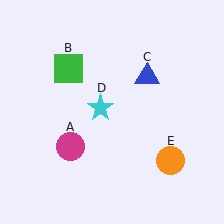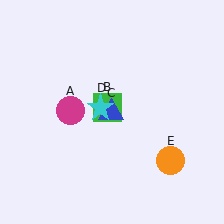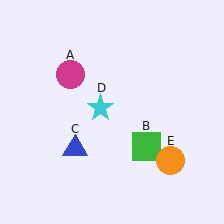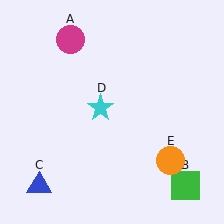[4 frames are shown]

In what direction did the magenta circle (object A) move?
The magenta circle (object A) moved up.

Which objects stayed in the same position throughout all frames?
Cyan star (object D) and orange circle (object E) remained stationary.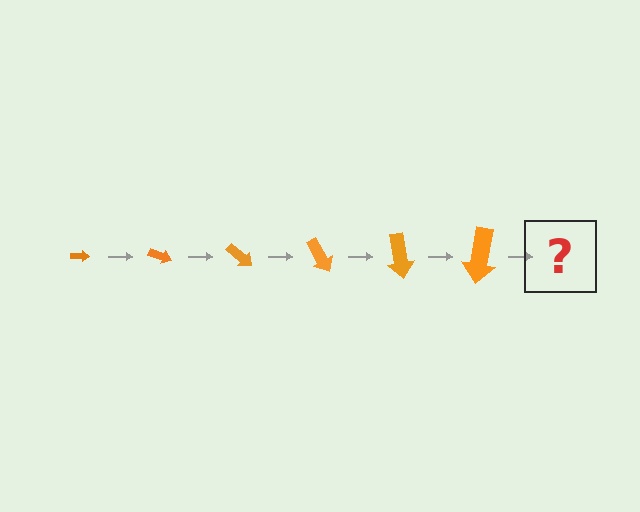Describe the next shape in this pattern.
It should be an arrow, larger than the previous one and rotated 120 degrees from the start.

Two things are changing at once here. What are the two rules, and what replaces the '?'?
The two rules are that the arrow grows larger each step and it rotates 20 degrees each step. The '?' should be an arrow, larger than the previous one and rotated 120 degrees from the start.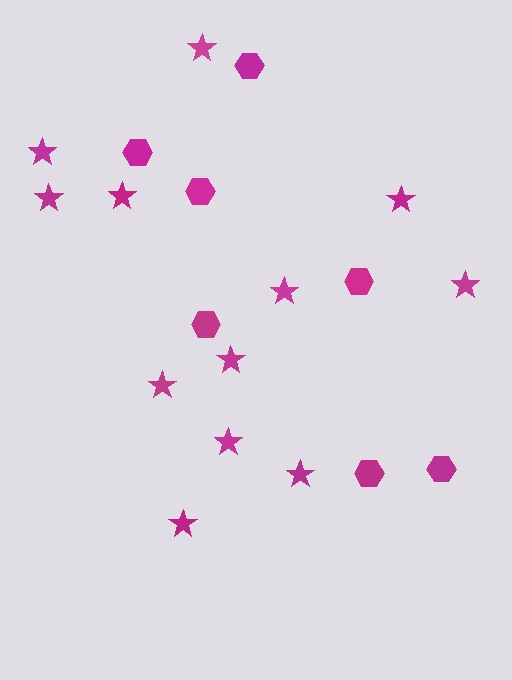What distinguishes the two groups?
There are 2 groups: one group of stars (12) and one group of hexagons (7).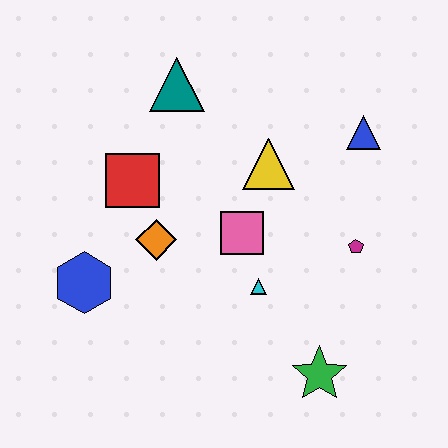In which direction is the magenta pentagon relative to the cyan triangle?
The magenta pentagon is to the right of the cyan triangle.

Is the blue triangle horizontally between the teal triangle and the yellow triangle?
No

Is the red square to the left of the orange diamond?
Yes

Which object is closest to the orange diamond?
The red square is closest to the orange diamond.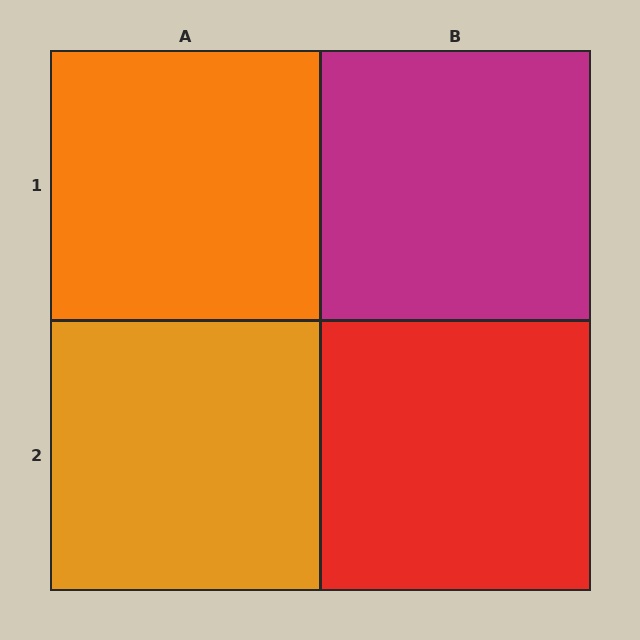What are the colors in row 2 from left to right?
Orange, red.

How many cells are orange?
2 cells are orange.